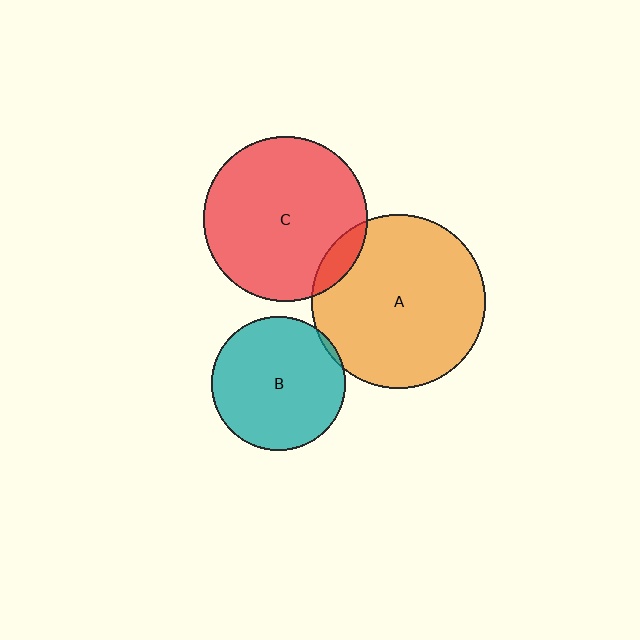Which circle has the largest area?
Circle A (orange).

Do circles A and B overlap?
Yes.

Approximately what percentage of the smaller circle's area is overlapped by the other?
Approximately 5%.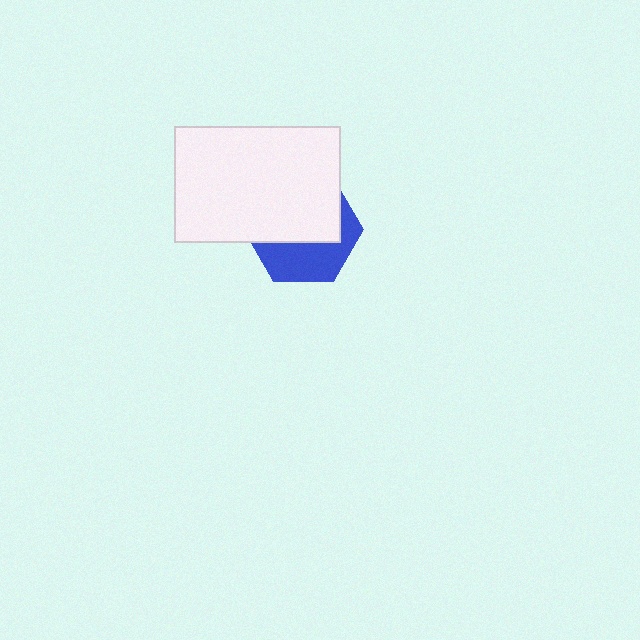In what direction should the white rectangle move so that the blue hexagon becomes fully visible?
The white rectangle should move up. That is the shortest direction to clear the overlap and leave the blue hexagon fully visible.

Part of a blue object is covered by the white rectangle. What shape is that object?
It is a hexagon.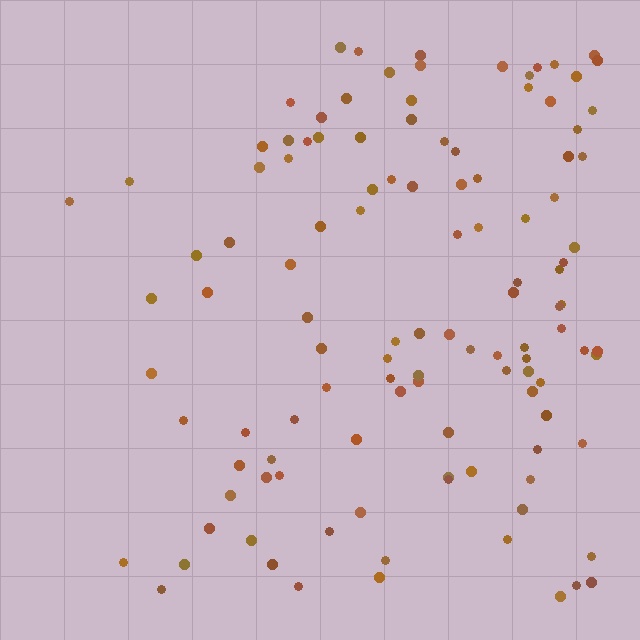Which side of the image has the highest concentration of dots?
The right.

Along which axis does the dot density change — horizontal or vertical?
Horizontal.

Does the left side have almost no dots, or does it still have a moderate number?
Still a moderate number, just noticeably fewer than the right.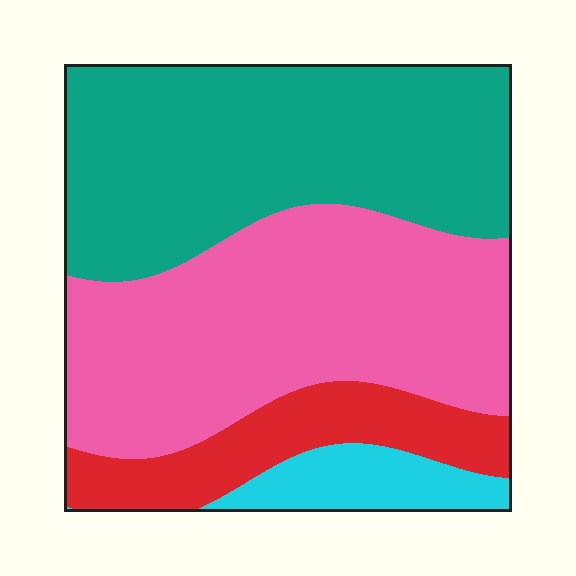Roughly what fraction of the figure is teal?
Teal covers around 40% of the figure.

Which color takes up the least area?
Cyan, at roughly 5%.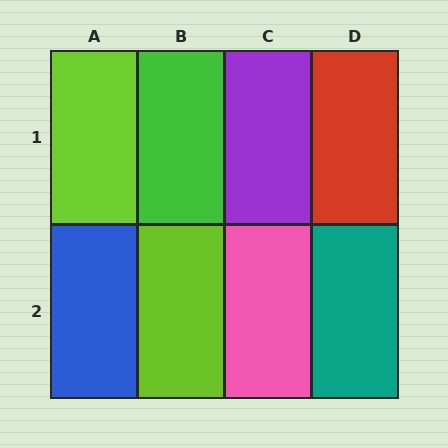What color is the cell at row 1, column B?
Green.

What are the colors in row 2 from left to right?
Blue, lime, pink, teal.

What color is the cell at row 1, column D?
Red.